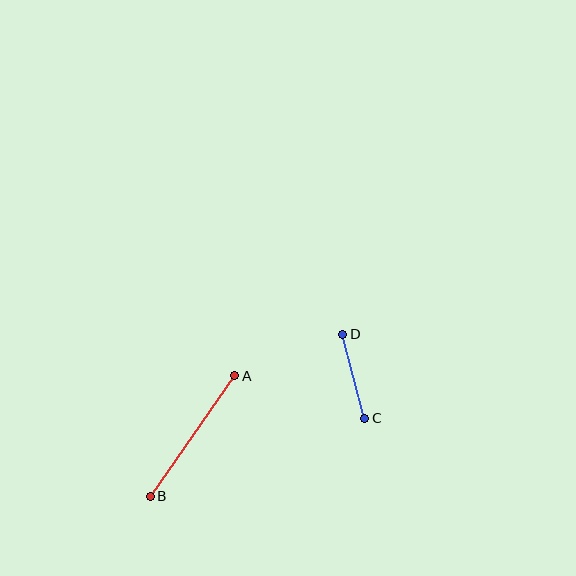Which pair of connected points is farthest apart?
Points A and B are farthest apart.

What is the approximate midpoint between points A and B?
The midpoint is at approximately (193, 436) pixels.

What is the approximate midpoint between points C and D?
The midpoint is at approximately (354, 376) pixels.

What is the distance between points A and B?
The distance is approximately 147 pixels.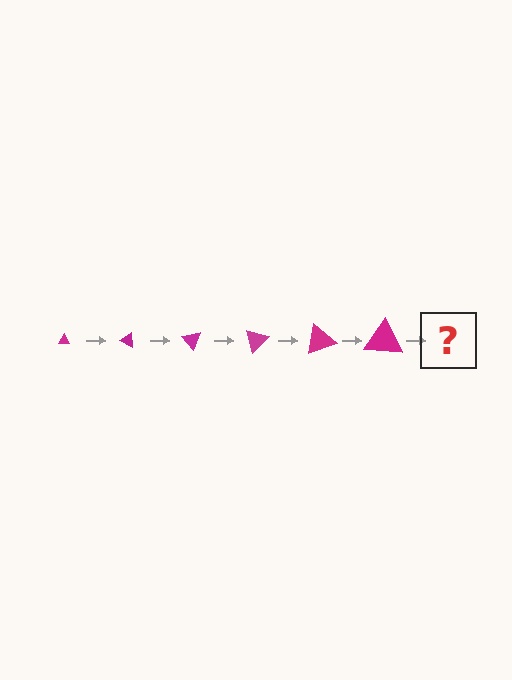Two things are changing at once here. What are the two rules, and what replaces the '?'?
The two rules are that the triangle grows larger each step and it rotates 25 degrees each step. The '?' should be a triangle, larger than the previous one and rotated 150 degrees from the start.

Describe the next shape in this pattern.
It should be a triangle, larger than the previous one and rotated 150 degrees from the start.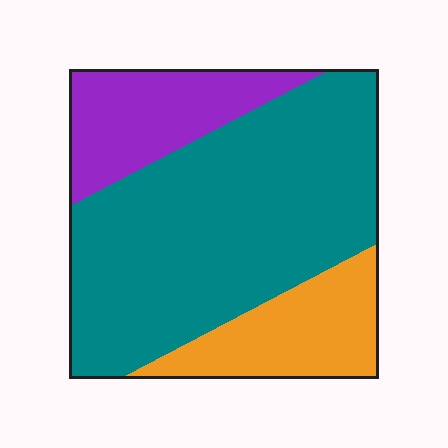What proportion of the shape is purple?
Purple takes up between a sixth and a third of the shape.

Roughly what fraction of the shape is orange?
Orange covers 18% of the shape.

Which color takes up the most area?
Teal, at roughly 65%.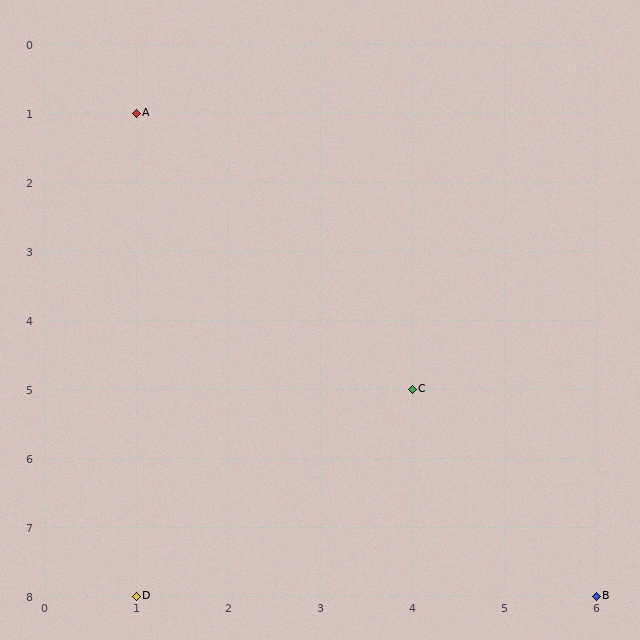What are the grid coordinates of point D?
Point D is at grid coordinates (1, 8).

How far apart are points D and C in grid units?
Points D and C are 3 columns and 3 rows apart (about 4.2 grid units diagonally).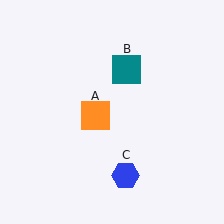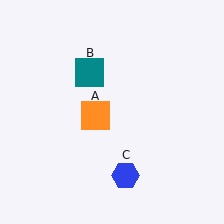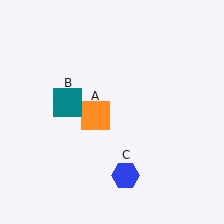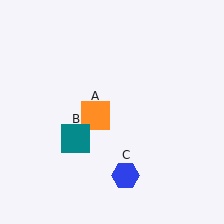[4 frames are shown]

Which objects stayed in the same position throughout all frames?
Orange square (object A) and blue hexagon (object C) remained stationary.